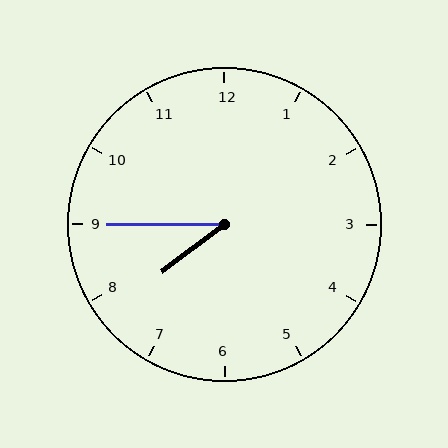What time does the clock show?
7:45.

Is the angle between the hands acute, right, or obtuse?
It is acute.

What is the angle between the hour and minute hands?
Approximately 38 degrees.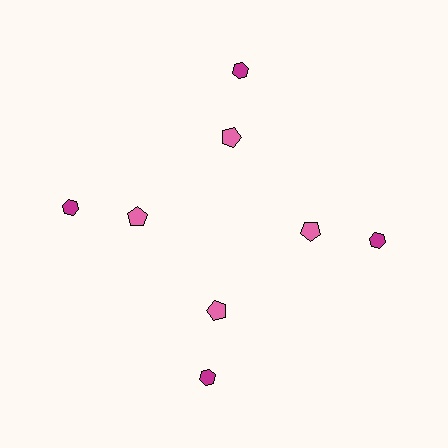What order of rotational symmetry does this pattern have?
This pattern has 4-fold rotational symmetry.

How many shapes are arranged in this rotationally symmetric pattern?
There are 8 shapes, arranged in 4 groups of 2.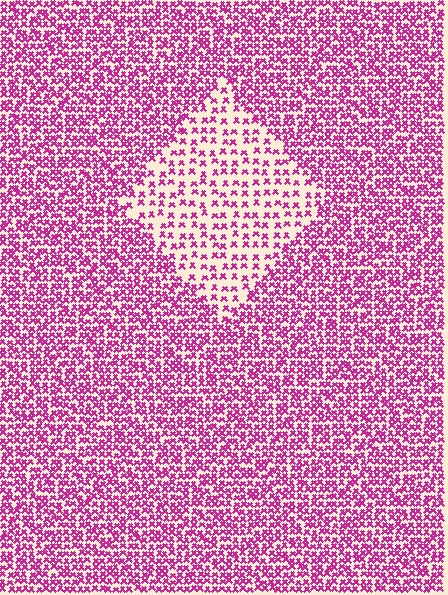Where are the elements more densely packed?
The elements are more densely packed outside the diamond boundary.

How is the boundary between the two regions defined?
The boundary is defined by a change in element density (approximately 2.2x ratio). All elements are the same color, size, and shape.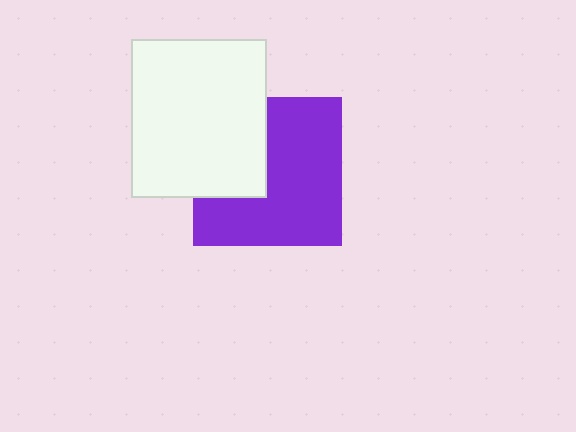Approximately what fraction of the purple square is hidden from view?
Roughly 34% of the purple square is hidden behind the white rectangle.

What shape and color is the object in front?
The object in front is a white rectangle.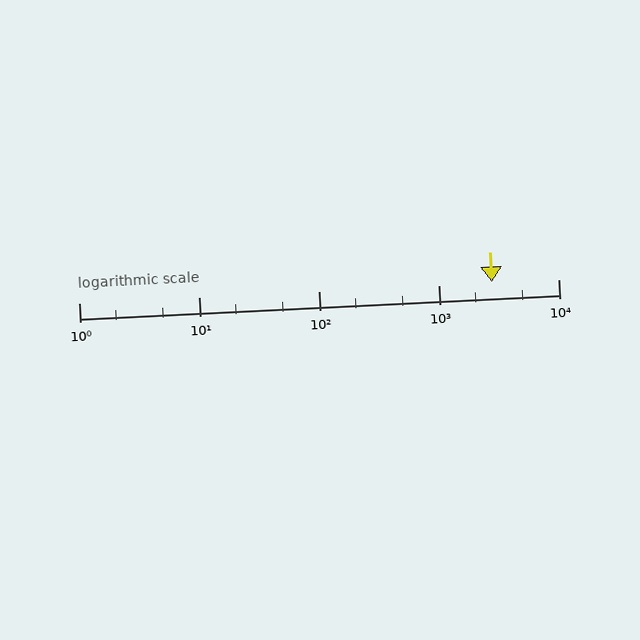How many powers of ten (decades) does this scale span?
The scale spans 4 decades, from 1 to 10000.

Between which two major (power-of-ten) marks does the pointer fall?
The pointer is between 1000 and 10000.